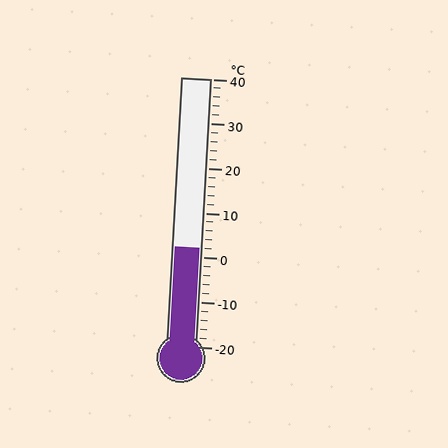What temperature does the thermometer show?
The thermometer shows approximately 2°C.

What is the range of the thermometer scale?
The thermometer scale ranges from -20°C to 40°C.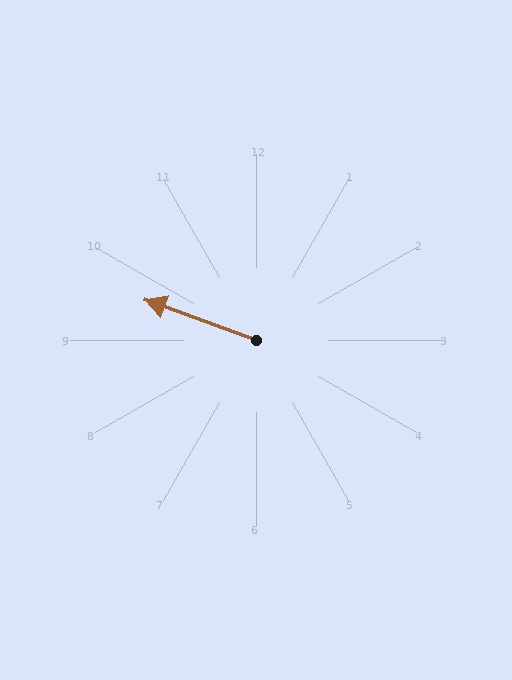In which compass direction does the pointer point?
West.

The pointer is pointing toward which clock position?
Roughly 10 o'clock.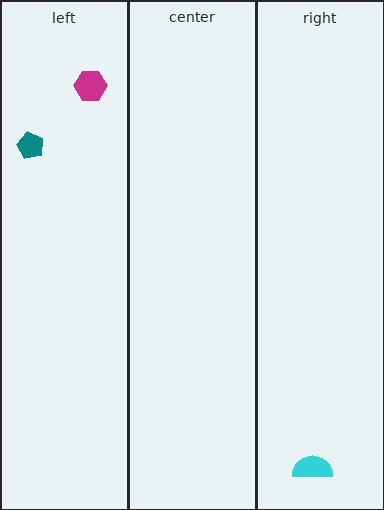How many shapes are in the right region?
1.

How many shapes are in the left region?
2.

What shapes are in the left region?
The teal pentagon, the magenta hexagon.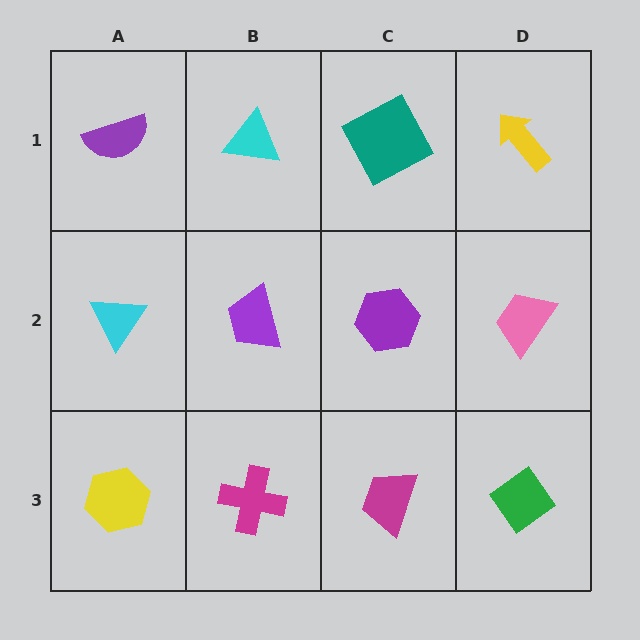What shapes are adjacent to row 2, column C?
A teal square (row 1, column C), a magenta trapezoid (row 3, column C), a purple trapezoid (row 2, column B), a pink trapezoid (row 2, column D).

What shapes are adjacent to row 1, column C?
A purple hexagon (row 2, column C), a cyan triangle (row 1, column B), a yellow arrow (row 1, column D).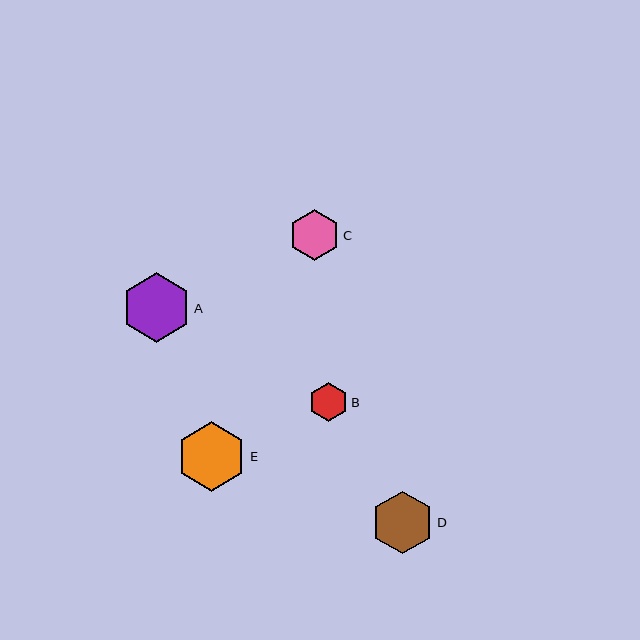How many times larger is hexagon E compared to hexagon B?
Hexagon E is approximately 1.8 times the size of hexagon B.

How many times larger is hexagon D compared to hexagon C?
Hexagon D is approximately 1.2 times the size of hexagon C.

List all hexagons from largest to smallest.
From largest to smallest: E, A, D, C, B.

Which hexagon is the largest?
Hexagon E is the largest with a size of approximately 70 pixels.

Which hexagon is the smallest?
Hexagon B is the smallest with a size of approximately 39 pixels.